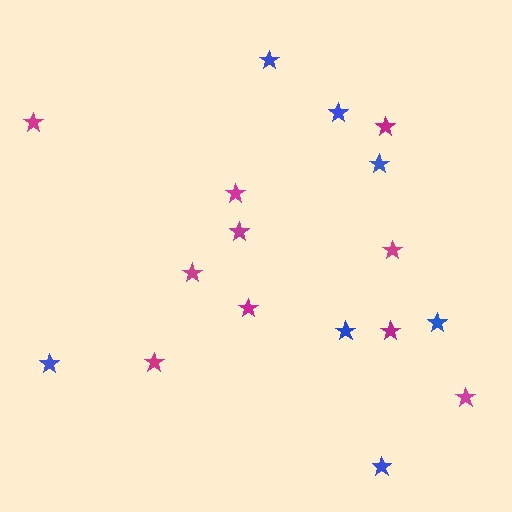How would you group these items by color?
There are 2 groups: one group of blue stars (7) and one group of magenta stars (10).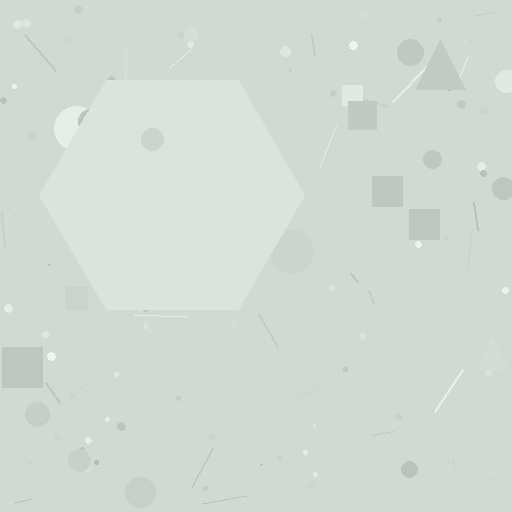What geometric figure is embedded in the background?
A hexagon is embedded in the background.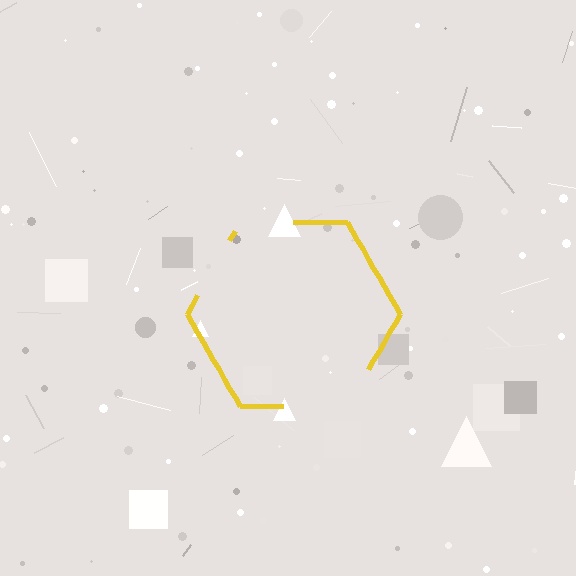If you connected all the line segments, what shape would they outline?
They would outline a hexagon.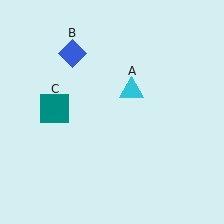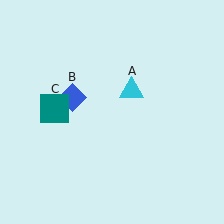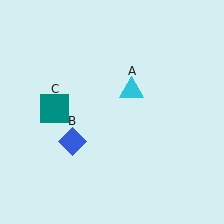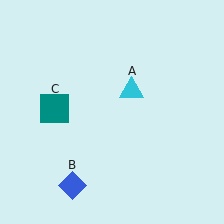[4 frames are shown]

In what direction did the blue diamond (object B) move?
The blue diamond (object B) moved down.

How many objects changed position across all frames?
1 object changed position: blue diamond (object B).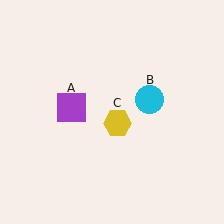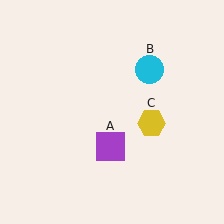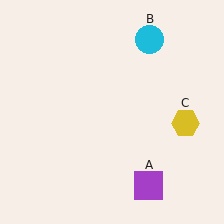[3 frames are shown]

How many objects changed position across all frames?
3 objects changed position: purple square (object A), cyan circle (object B), yellow hexagon (object C).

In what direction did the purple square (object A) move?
The purple square (object A) moved down and to the right.